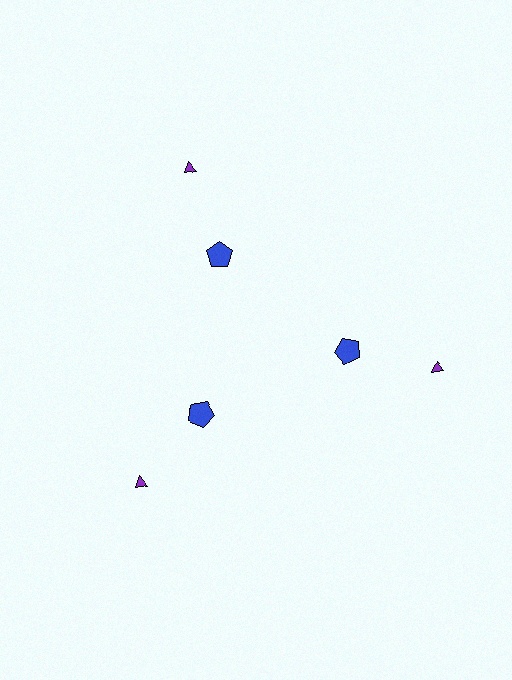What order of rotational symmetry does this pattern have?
This pattern has 3-fold rotational symmetry.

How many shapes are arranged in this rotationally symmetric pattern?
There are 6 shapes, arranged in 3 groups of 2.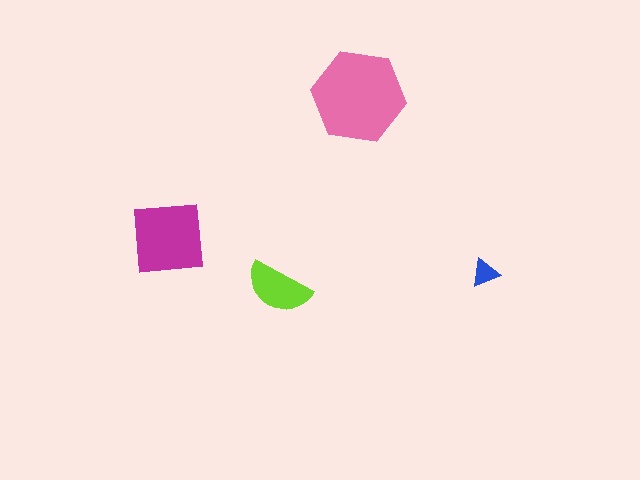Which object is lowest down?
The lime semicircle is bottommost.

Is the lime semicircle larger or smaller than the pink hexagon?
Smaller.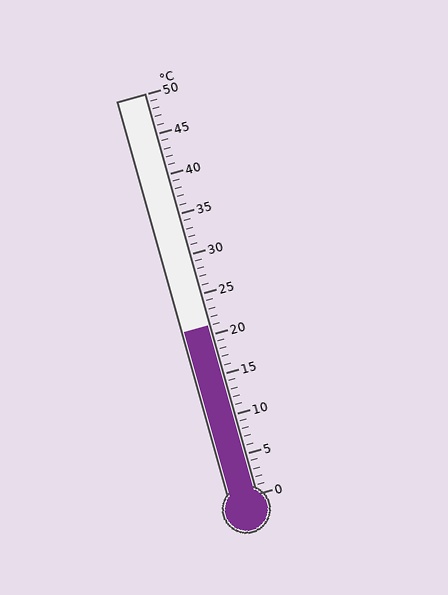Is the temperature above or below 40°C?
The temperature is below 40°C.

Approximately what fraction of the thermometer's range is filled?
The thermometer is filled to approximately 40% of its range.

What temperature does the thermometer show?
The thermometer shows approximately 21°C.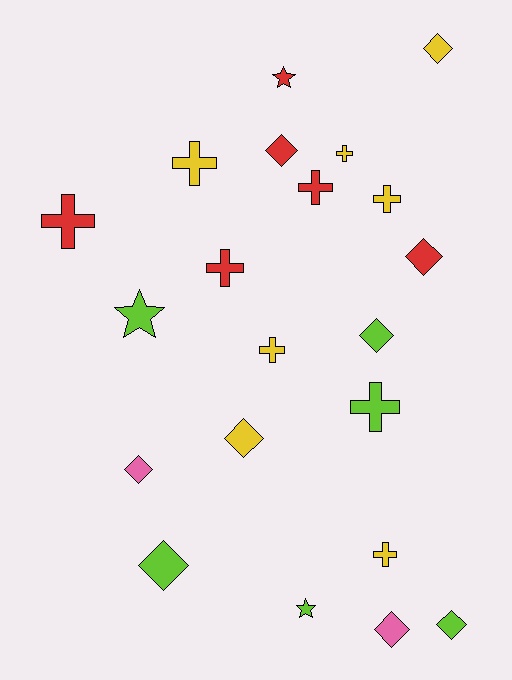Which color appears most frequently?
Yellow, with 7 objects.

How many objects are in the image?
There are 21 objects.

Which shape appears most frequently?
Diamond, with 9 objects.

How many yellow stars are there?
There are no yellow stars.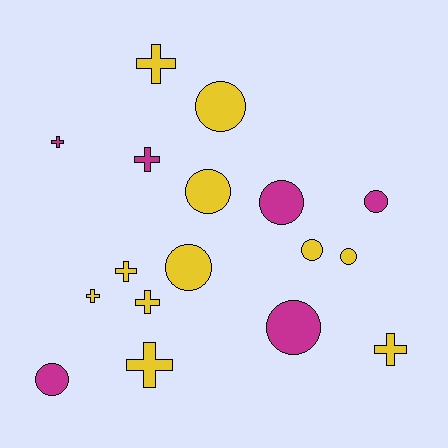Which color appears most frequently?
Yellow, with 11 objects.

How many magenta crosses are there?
There are 2 magenta crosses.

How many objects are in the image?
There are 17 objects.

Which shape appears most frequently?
Circle, with 9 objects.